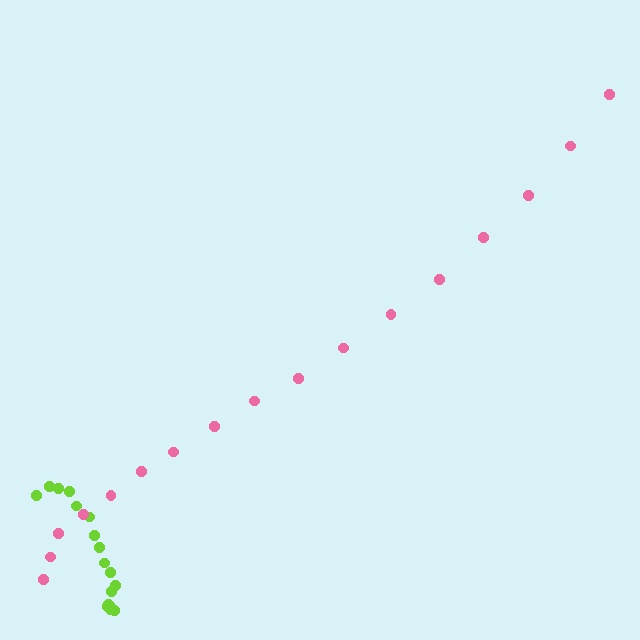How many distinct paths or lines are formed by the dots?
There are 2 distinct paths.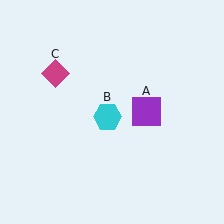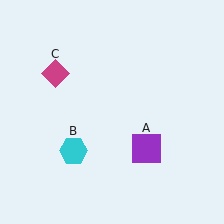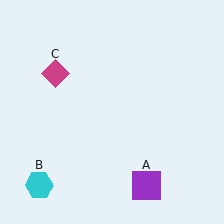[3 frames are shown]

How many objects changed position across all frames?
2 objects changed position: purple square (object A), cyan hexagon (object B).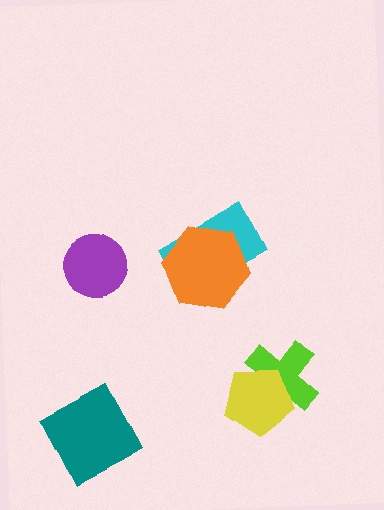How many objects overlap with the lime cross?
1 object overlaps with the lime cross.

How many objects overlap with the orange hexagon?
1 object overlaps with the orange hexagon.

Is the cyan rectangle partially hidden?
Yes, it is partially covered by another shape.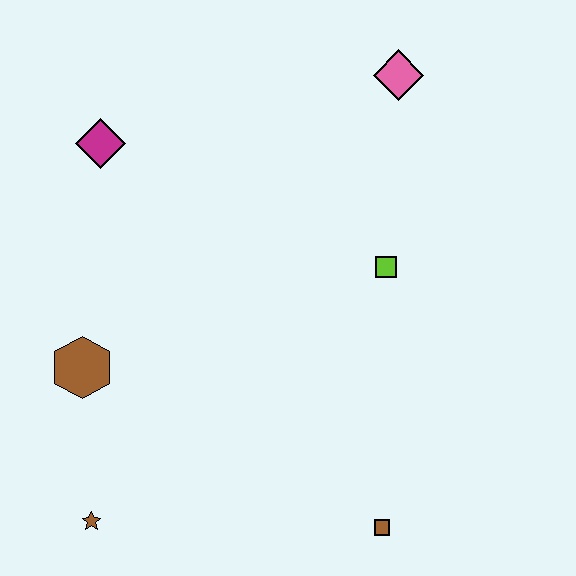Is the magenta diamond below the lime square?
No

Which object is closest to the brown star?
The brown hexagon is closest to the brown star.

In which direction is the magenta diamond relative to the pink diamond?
The magenta diamond is to the left of the pink diamond.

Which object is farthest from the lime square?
The brown star is farthest from the lime square.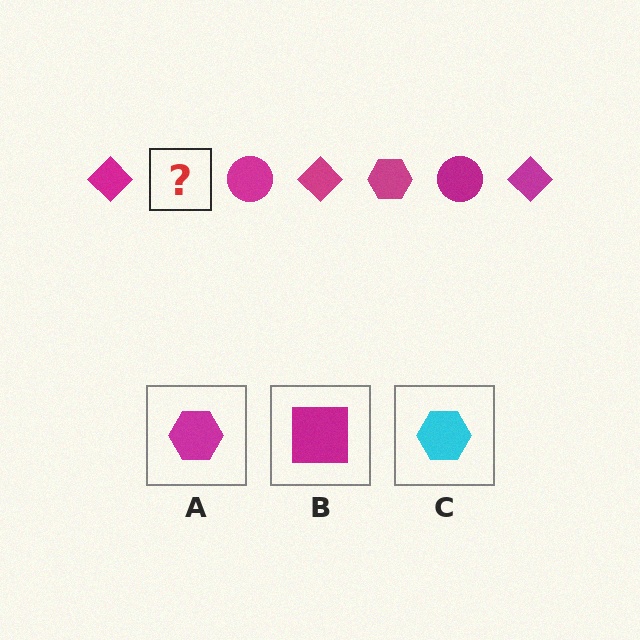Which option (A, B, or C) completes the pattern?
A.